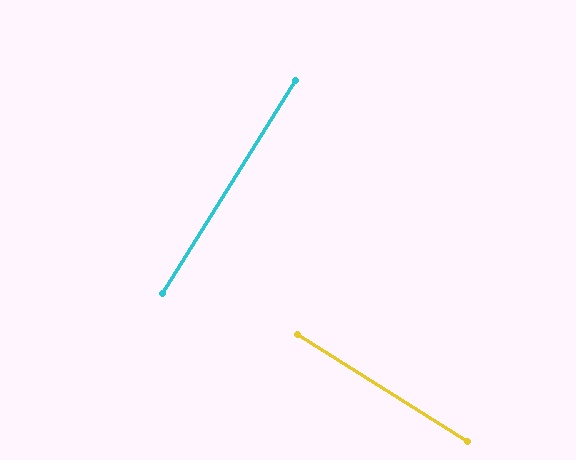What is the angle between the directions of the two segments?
Approximately 90 degrees.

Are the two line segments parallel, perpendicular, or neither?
Perpendicular — they meet at approximately 90°.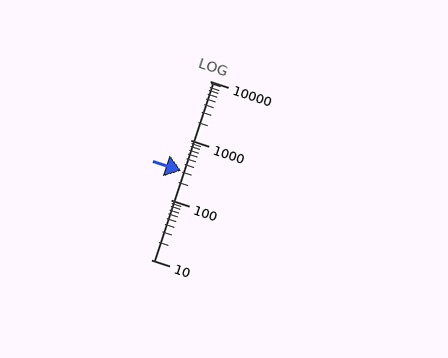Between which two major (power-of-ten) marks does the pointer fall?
The pointer is between 100 and 1000.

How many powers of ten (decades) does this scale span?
The scale spans 3 decades, from 10 to 10000.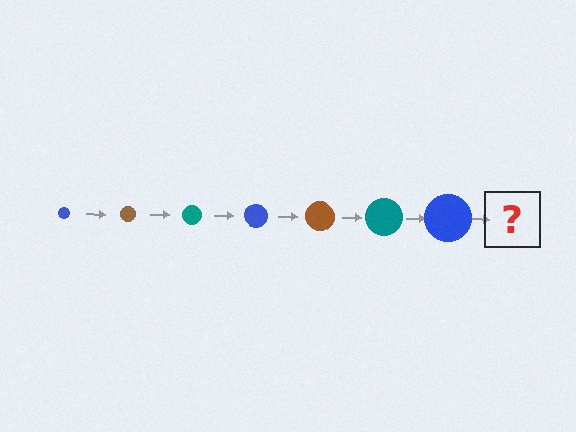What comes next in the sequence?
The next element should be a brown circle, larger than the previous one.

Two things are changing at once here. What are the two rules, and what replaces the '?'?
The two rules are that the circle grows larger each step and the color cycles through blue, brown, and teal. The '?' should be a brown circle, larger than the previous one.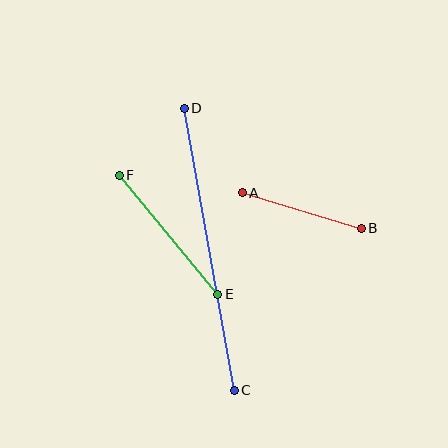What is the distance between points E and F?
The distance is approximately 154 pixels.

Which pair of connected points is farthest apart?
Points C and D are farthest apart.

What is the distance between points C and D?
The distance is approximately 287 pixels.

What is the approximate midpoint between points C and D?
The midpoint is at approximately (209, 249) pixels.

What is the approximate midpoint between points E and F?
The midpoint is at approximately (169, 235) pixels.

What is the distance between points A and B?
The distance is approximately 124 pixels.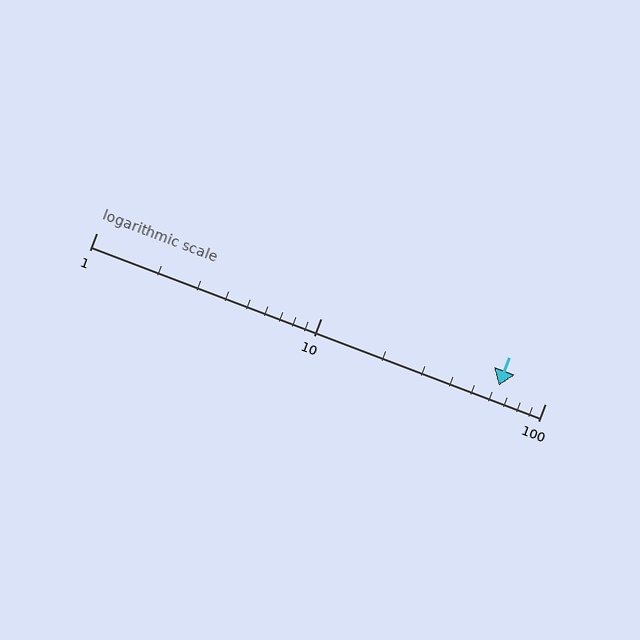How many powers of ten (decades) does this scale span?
The scale spans 2 decades, from 1 to 100.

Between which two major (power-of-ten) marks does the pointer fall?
The pointer is between 10 and 100.